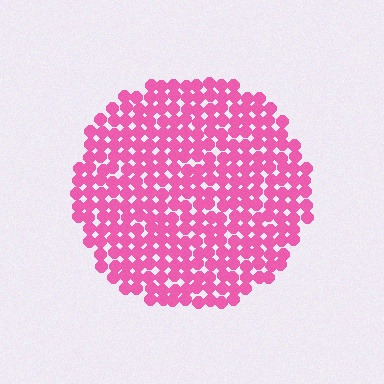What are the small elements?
The small elements are circles.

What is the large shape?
The large shape is a circle.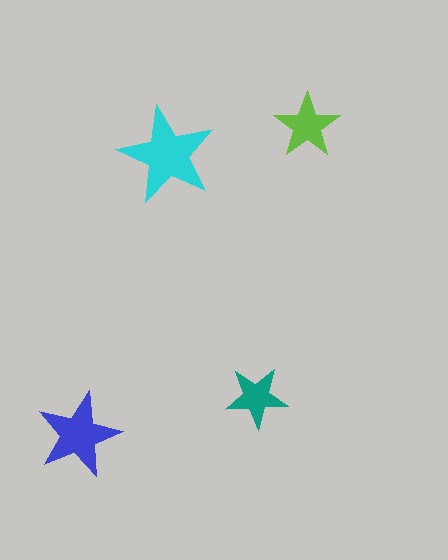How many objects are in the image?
There are 4 objects in the image.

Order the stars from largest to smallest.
the cyan one, the blue one, the lime one, the teal one.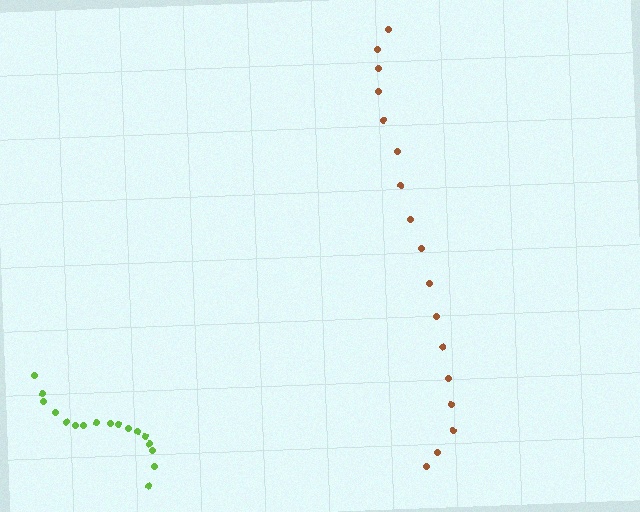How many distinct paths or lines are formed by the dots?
There are 2 distinct paths.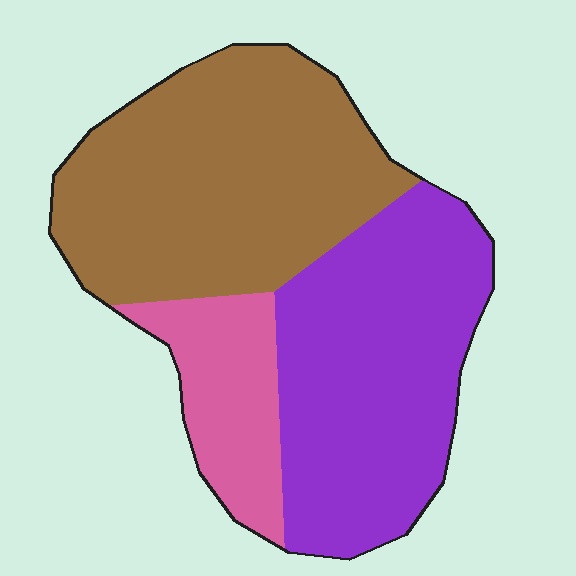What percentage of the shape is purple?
Purple covers about 40% of the shape.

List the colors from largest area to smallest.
From largest to smallest: brown, purple, pink.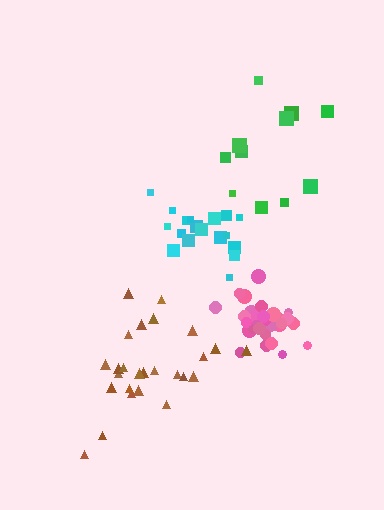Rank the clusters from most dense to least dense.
pink, cyan, brown, green.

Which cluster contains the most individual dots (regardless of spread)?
Pink (33).